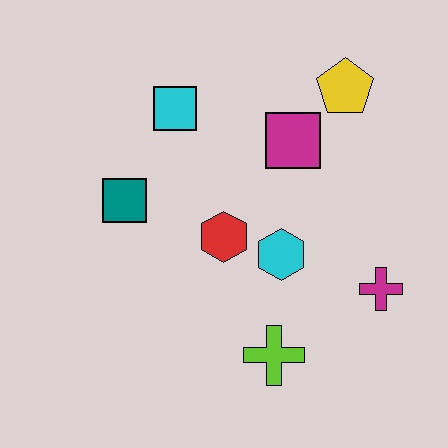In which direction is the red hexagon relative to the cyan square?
The red hexagon is below the cyan square.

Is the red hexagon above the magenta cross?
Yes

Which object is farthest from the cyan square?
The magenta cross is farthest from the cyan square.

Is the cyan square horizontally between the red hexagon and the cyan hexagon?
No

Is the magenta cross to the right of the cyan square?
Yes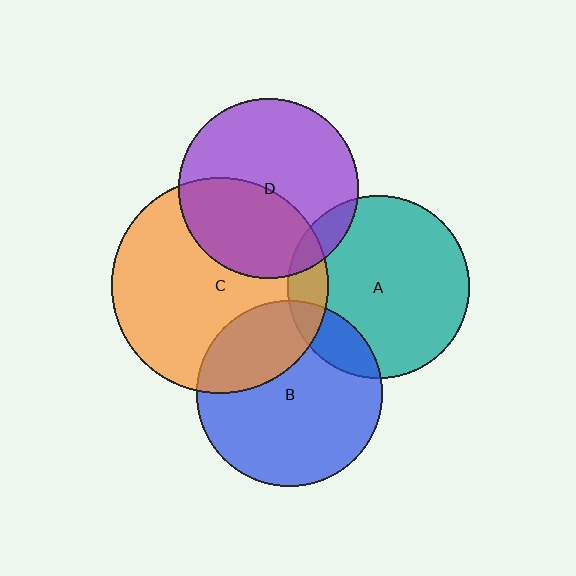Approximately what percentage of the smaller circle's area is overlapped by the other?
Approximately 15%.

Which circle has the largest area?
Circle C (orange).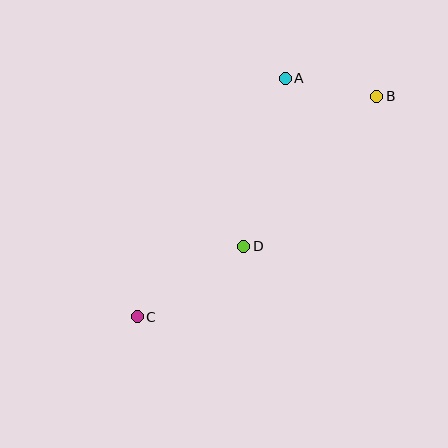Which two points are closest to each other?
Points A and B are closest to each other.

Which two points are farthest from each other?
Points B and C are farthest from each other.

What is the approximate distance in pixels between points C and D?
The distance between C and D is approximately 128 pixels.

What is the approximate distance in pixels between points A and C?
The distance between A and C is approximately 281 pixels.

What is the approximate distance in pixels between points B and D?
The distance between B and D is approximately 200 pixels.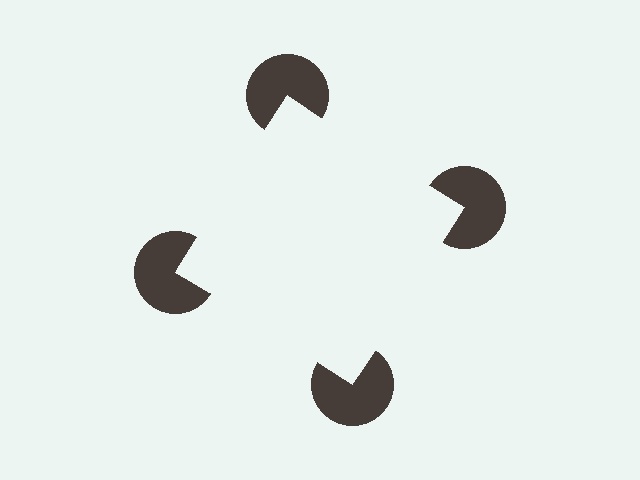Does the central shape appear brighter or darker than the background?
It typically appears slightly brighter than the background, even though no actual brightness change is drawn.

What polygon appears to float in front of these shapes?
An illusory square — its edges are inferred from the aligned wedge cuts in the pac-man discs, not physically drawn.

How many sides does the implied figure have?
4 sides.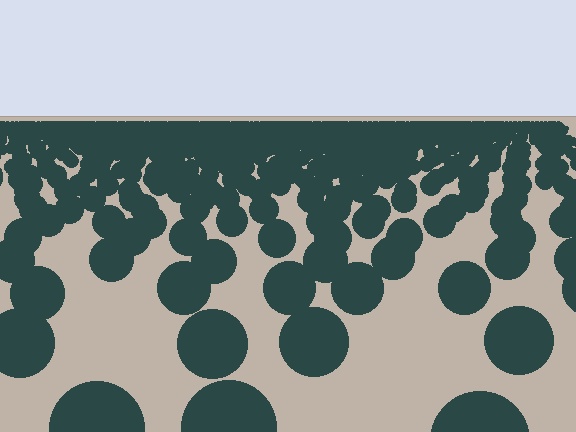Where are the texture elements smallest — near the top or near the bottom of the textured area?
Near the top.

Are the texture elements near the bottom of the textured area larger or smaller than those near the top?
Larger. Near the bottom, elements are closer to the viewer and appear at a bigger on-screen size.